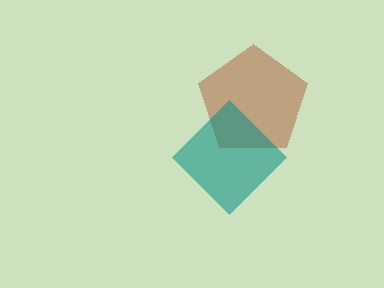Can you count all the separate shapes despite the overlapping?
Yes, there are 2 separate shapes.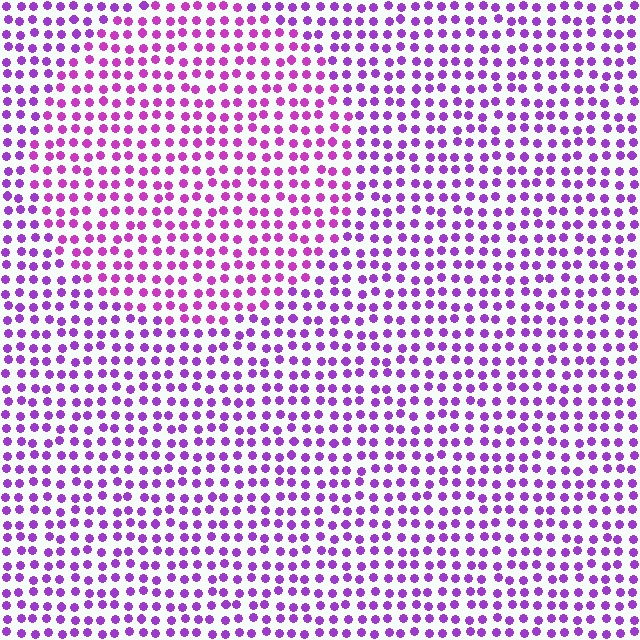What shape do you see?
I see a circle.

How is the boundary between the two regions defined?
The boundary is defined purely by a slight shift in hue (about 22 degrees). Spacing, size, and orientation are identical on both sides.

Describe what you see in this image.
The image is filled with small purple elements in a uniform arrangement. A circle-shaped region is visible where the elements are tinted to a slightly different hue, forming a subtle color boundary.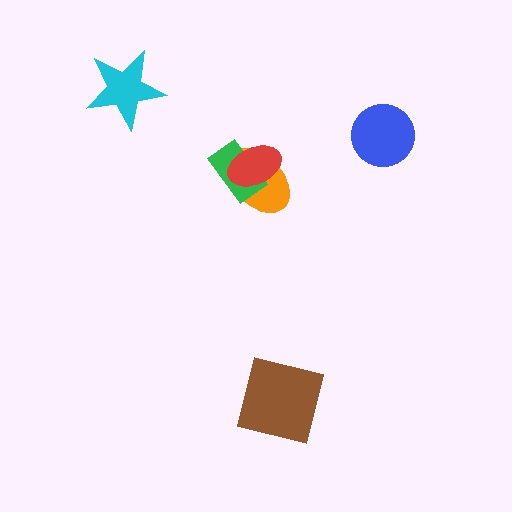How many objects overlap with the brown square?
0 objects overlap with the brown square.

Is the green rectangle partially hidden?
Yes, it is partially covered by another shape.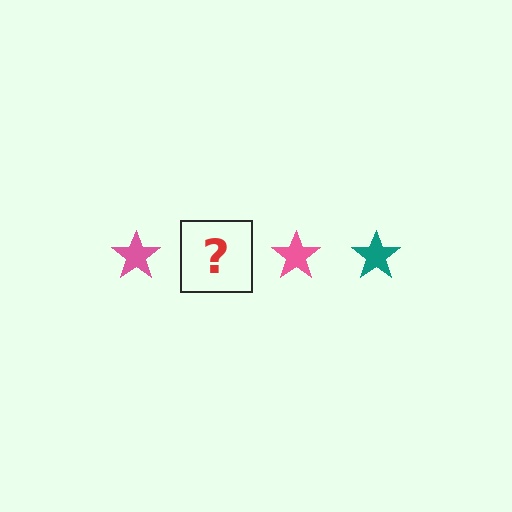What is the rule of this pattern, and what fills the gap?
The rule is that the pattern cycles through pink, teal stars. The gap should be filled with a teal star.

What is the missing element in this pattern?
The missing element is a teal star.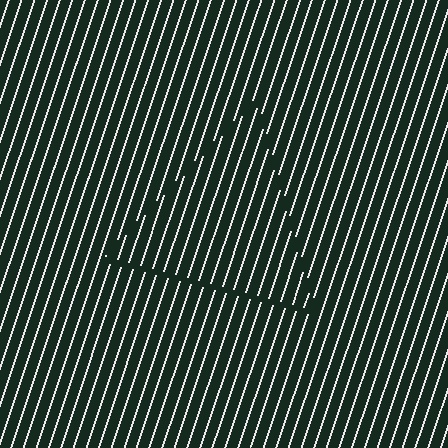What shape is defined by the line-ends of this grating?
An illusory triangle. The interior of the shape contains the same grating, shifted by half a period — the contour is defined by the phase discontinuity where line-ends from the inner and outer gratings abut.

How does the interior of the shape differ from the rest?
The interior of the shape contains the same grating, shifted by half a period — the contour is defined by the phase discontinuity where line-ends from the inner and outer gratings abut.